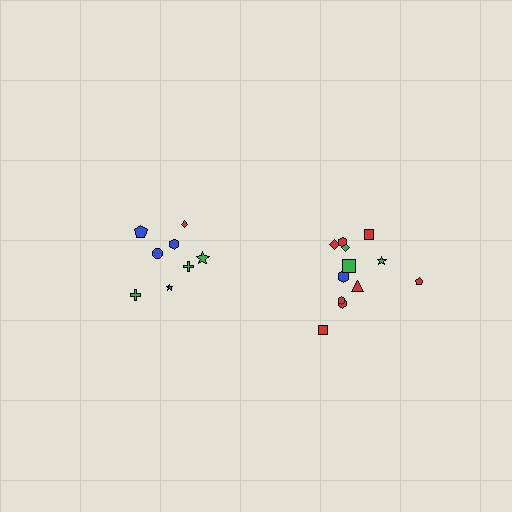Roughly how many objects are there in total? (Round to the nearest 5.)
Roughly 20 objects in total.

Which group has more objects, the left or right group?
The right group.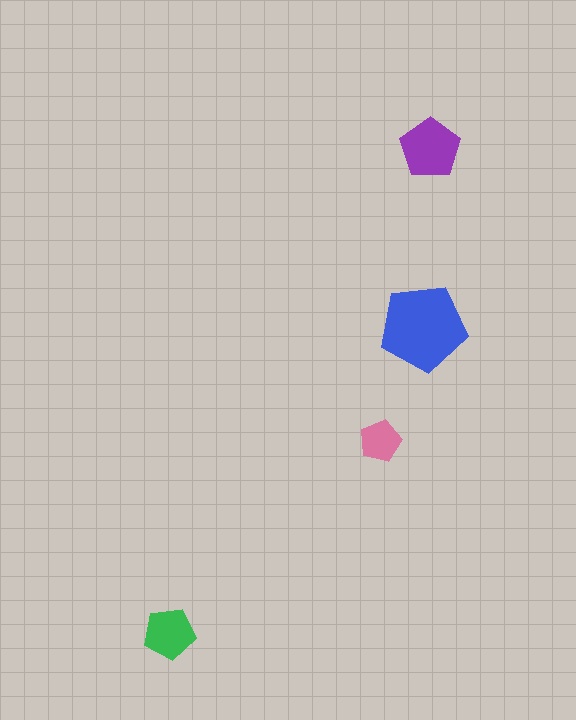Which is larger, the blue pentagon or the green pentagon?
The blue one.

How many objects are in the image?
There are 4 objects in the image.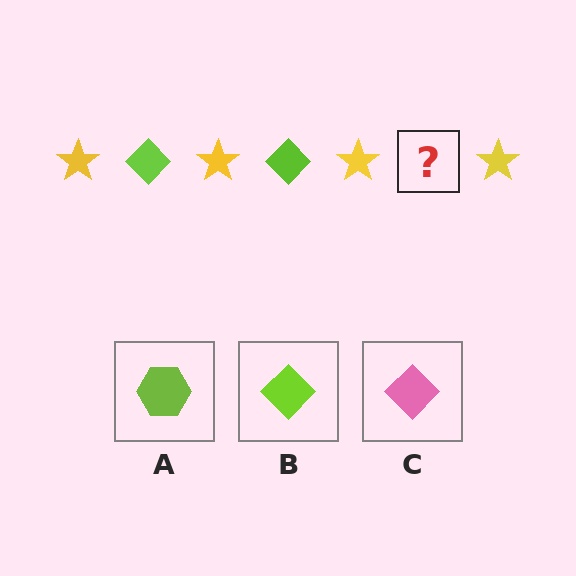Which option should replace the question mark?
Option B.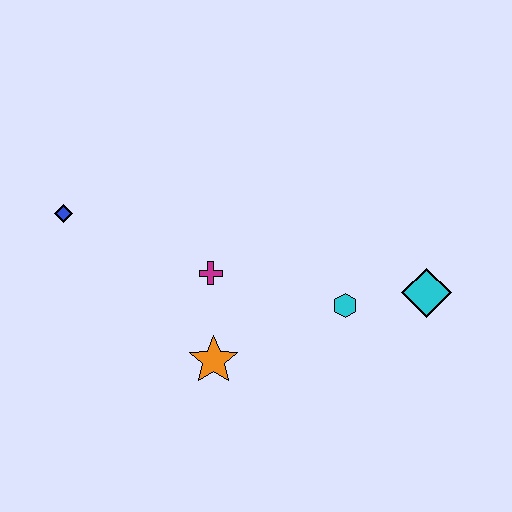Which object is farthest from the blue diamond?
The cyan diamond is farthest from the blue diamond.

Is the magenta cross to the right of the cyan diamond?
No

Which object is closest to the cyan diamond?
The cyan hexagon is closest to the cyan diamond.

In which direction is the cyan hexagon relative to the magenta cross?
The cyan hexagon is to the right of the magenta cross.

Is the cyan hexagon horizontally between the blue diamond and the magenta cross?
No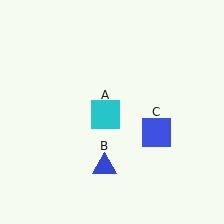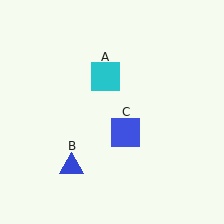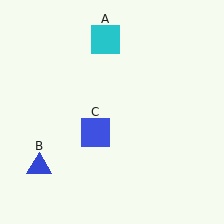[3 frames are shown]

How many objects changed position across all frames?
3 objects changed position: cyan square (object A), blue triangle (object B), blue square (object C).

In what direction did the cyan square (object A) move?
The cyan square (object A) moved up.